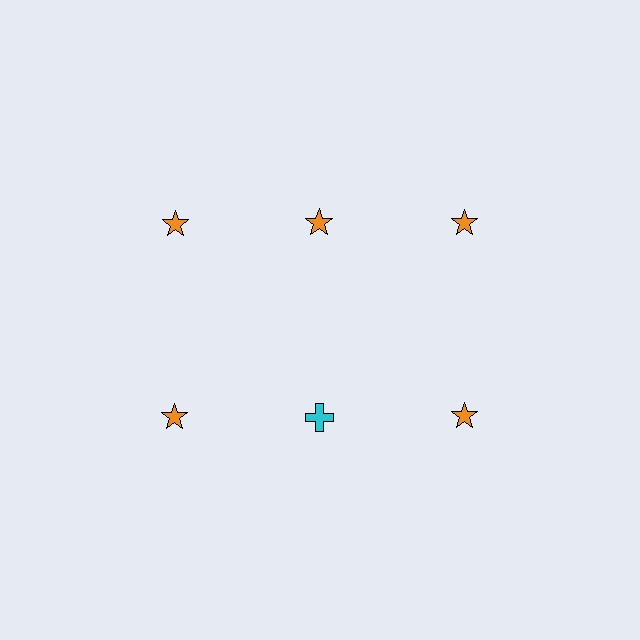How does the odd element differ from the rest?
It differs in both color (cyan instead of orange) and shape (cross instead of star).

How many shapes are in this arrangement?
There are 6 shapes arranged in a grid pattern.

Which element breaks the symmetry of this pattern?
The cyan cross in the second row, second from left column breaks the symmetry. All other shapes are orange stars.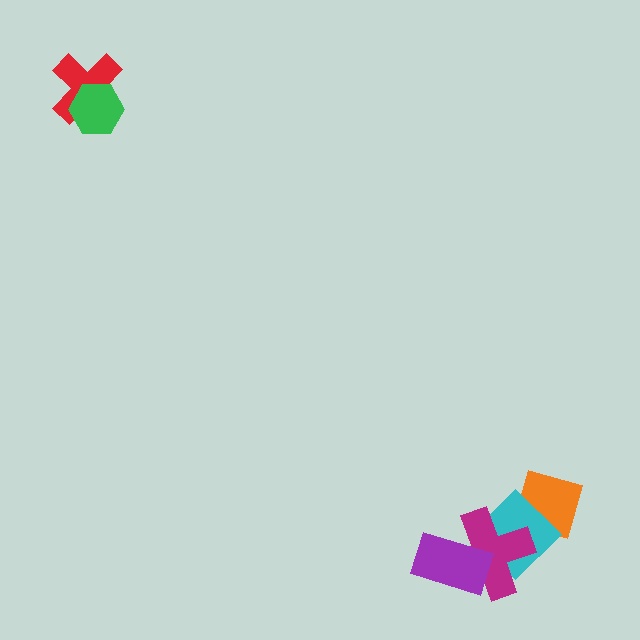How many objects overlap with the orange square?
1 object overlaps with the orange square.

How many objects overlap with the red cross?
1 object overlaps with the red cross.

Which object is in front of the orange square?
The cyan diamond is in front of the orange square.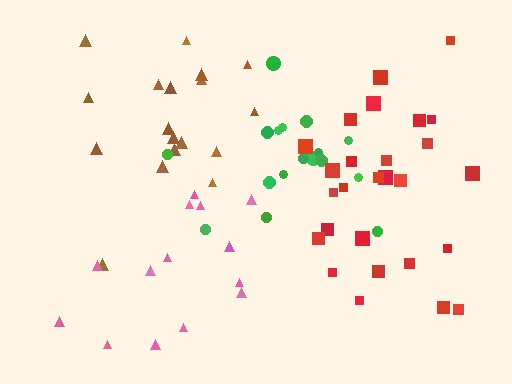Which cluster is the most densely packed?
Brown.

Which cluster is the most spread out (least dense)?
Pink.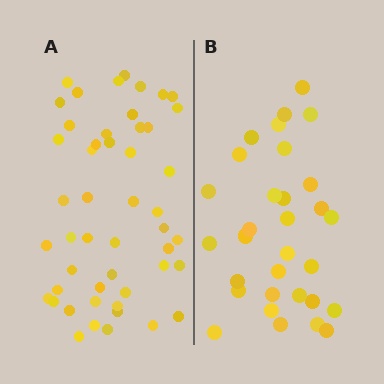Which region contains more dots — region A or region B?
Region A (the left region) has more dots.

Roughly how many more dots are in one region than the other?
Region A has approximately 20 more dots than region B.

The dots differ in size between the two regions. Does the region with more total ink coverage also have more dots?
No. Region B has more total ink coverage because its dots are larger, but region A actually contains more individual dots. Total area can be misleading — the number of items is what matters here.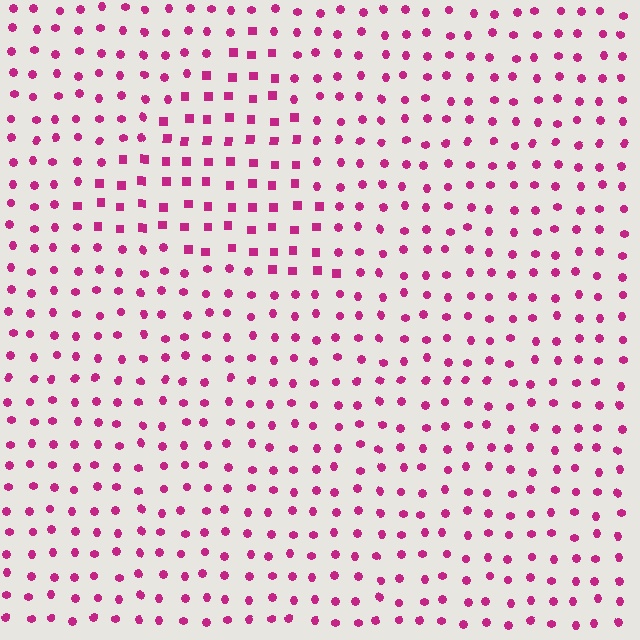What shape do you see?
I see a triangle.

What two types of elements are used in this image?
The image uses squares inside the triangle region and circles outside it.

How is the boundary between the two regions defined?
The boundary is defined by a change in element shape: squares inside vs. circles outside. All elements share the same color and spacing.